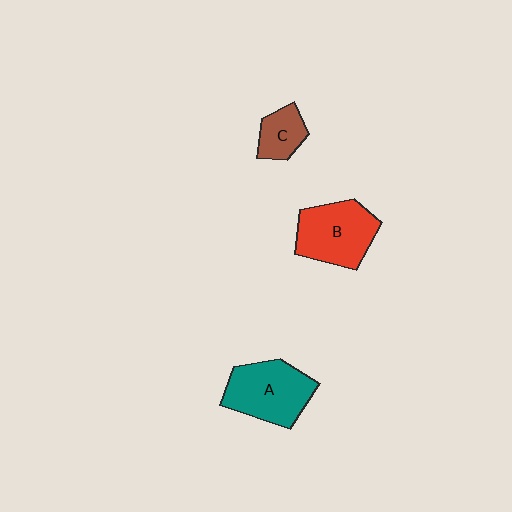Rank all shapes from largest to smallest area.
From largest to smallest: A (teal), B (red), C (brown).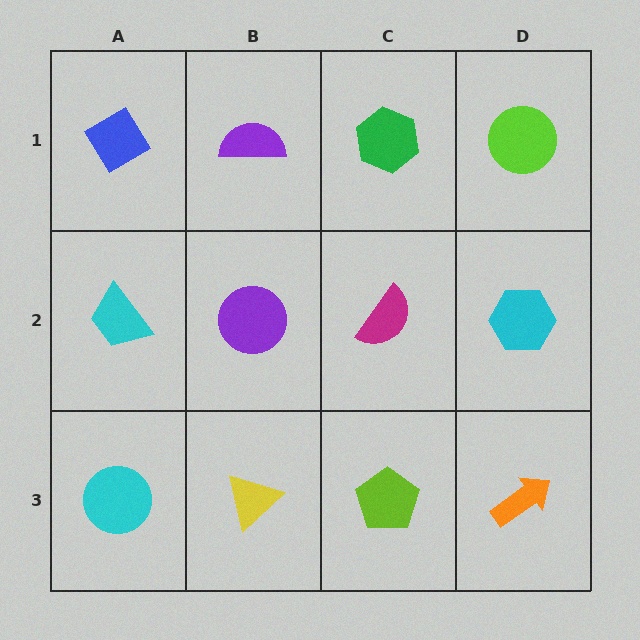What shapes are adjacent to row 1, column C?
A magenta semicircle (row 2, column C), a purple semicircle (row 1, column B), a lime circle (row 1, column D).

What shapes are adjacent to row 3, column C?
A magenta semicircle (row 2, column C), a yellow triangle (row 3, column B), an orange arrow (row 3, column D).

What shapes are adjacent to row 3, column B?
A purple circle (row 2, column B), a cyan circle (row 3, column A), a lime pentagon (row 3, column C).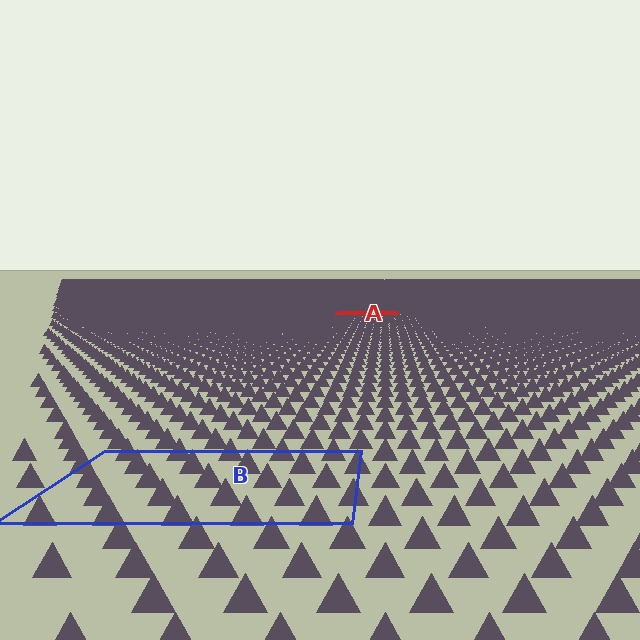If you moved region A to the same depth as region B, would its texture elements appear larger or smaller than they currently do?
They would appear larger. At a closer depth, the same texture elements are projected at a bigger on-screen size.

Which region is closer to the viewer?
Region B is closer. The texture elements there are larger and more spread out.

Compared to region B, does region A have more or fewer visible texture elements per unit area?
Region A has more texture elements per unit area — they are packed more densely because it is farther away.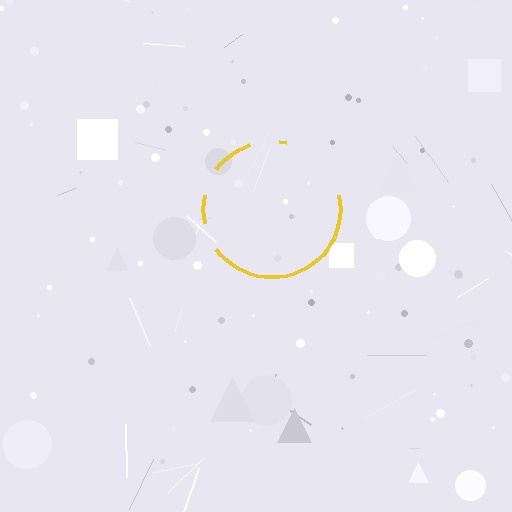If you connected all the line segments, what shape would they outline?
They would outline a circle.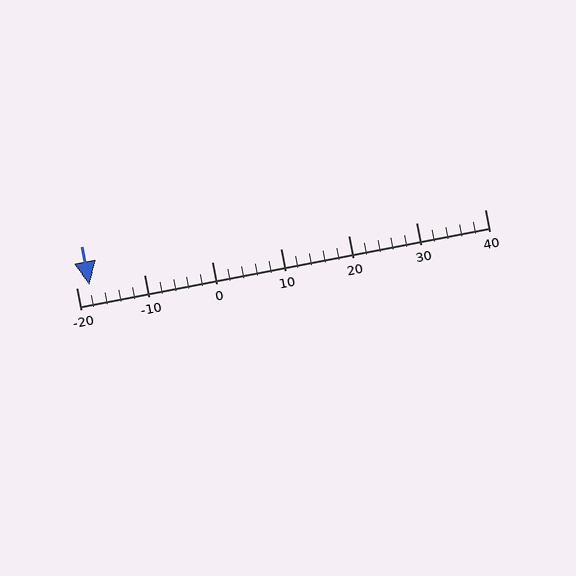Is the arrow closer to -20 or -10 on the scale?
The arrow is closer to -20.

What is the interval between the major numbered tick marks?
The major tick marks are spaced 10 units apart.